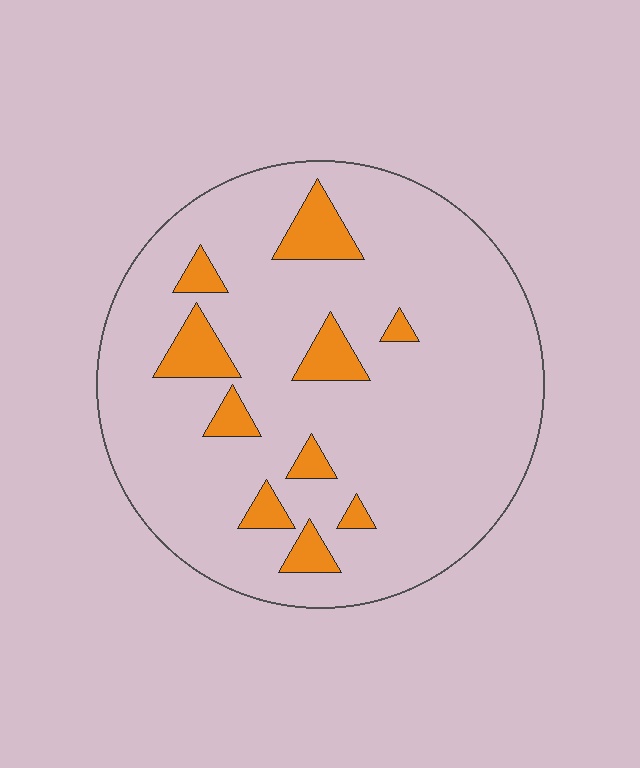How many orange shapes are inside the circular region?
10.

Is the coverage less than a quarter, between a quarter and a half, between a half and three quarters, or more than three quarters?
Less than a quarter.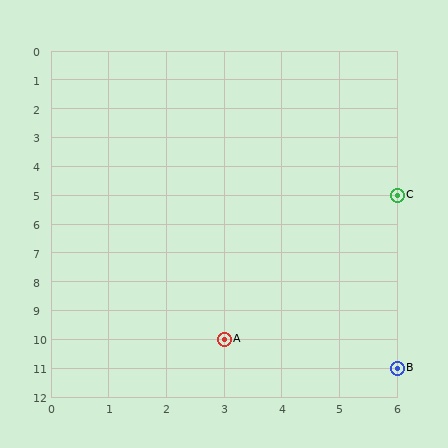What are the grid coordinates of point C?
Point C is at grid coordinates (6, 5).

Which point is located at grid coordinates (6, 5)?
Point C is at (6, 5).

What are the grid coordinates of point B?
Point B is at grid coordinates (6, 11).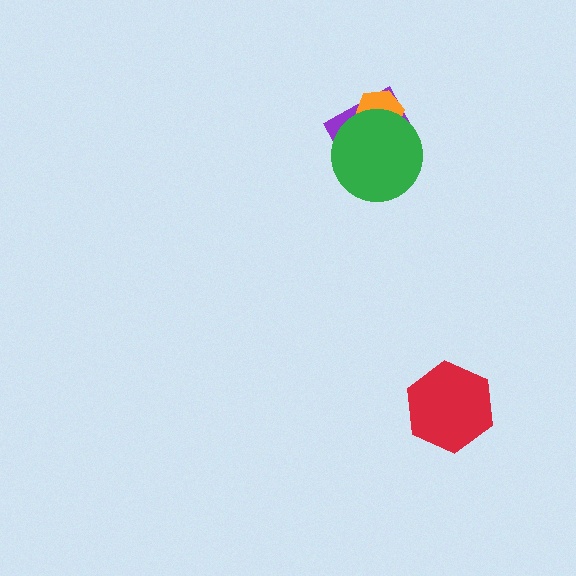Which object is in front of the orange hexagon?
The green circle is in front of the orange hexagon.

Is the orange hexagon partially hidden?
Yes, it is partially covered by another shape.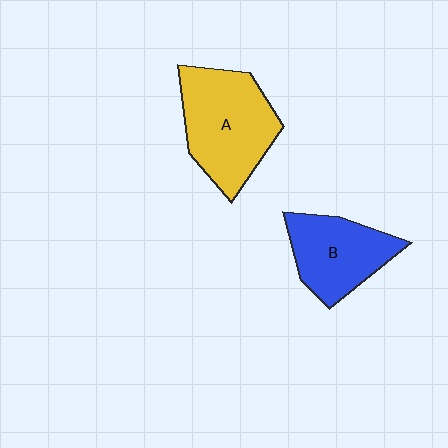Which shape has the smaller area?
Shape B (blue).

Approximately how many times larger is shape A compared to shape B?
Approximately 1.3 times.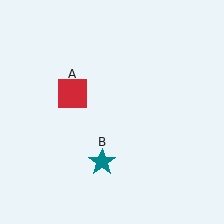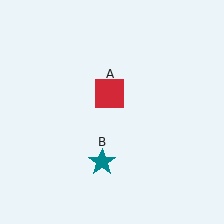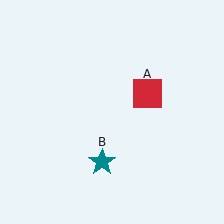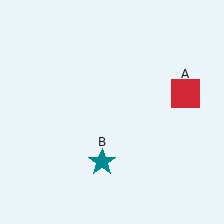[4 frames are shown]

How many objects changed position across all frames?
1 object changed position: red square (object A).